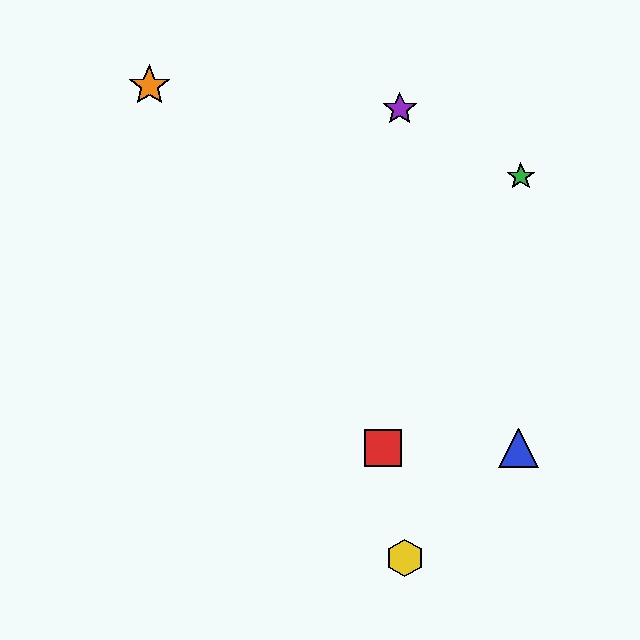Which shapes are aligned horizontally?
The red square, the blue triangle are aligned horizontally.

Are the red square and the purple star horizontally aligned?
No, the red square is at y≈448 and the purple star is at y≈109.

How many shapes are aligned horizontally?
2 shapes (the red square, the blue triangle) are aligned horizontally.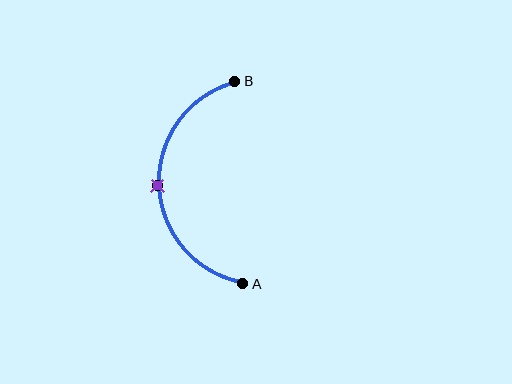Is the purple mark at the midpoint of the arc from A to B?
Yes. The purple mark lies on the arc at equal arc-length from both A and B — it is the arc midpoint.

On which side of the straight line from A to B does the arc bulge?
The arc bulges to the left of the straight line connecting A and B.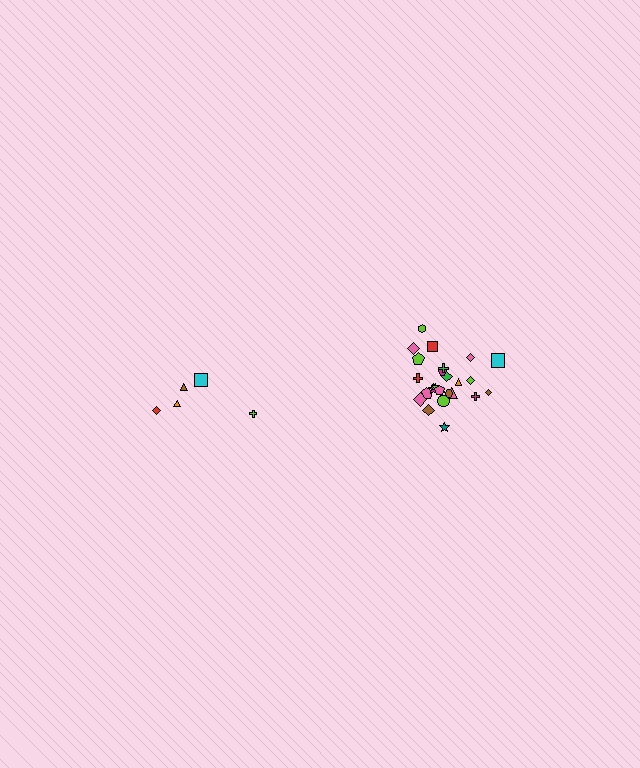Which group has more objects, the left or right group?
The right group.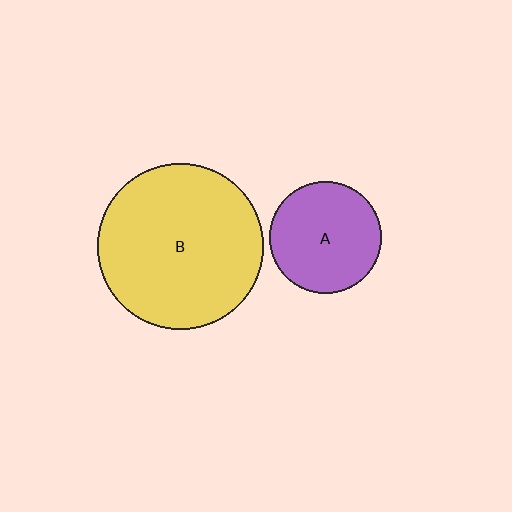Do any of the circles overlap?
No, none of the circles overlap.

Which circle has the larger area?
Circle B (yellow).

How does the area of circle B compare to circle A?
Approximately 2.2 times.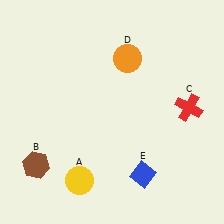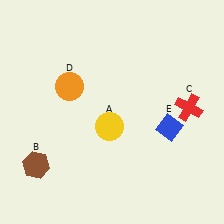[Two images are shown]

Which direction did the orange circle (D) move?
The orange circle (D) moved left.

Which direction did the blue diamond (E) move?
The blue diamond (E) moved up.